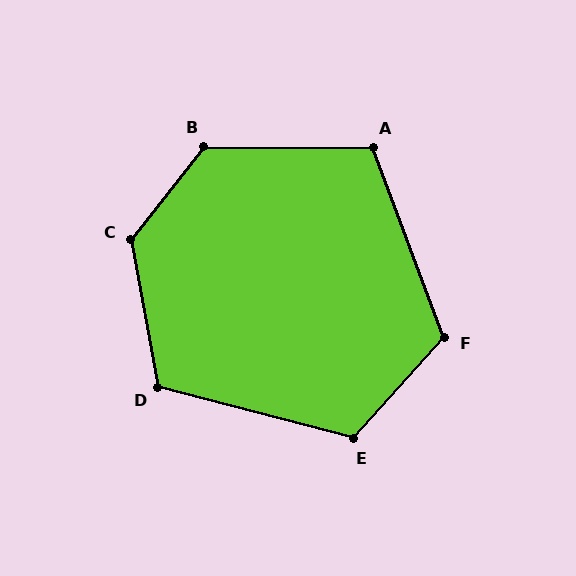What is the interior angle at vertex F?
Approximately 117 degrees (obtuse).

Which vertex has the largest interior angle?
C, at approximately 132 degrees.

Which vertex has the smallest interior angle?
A, at approximately 111 degrees.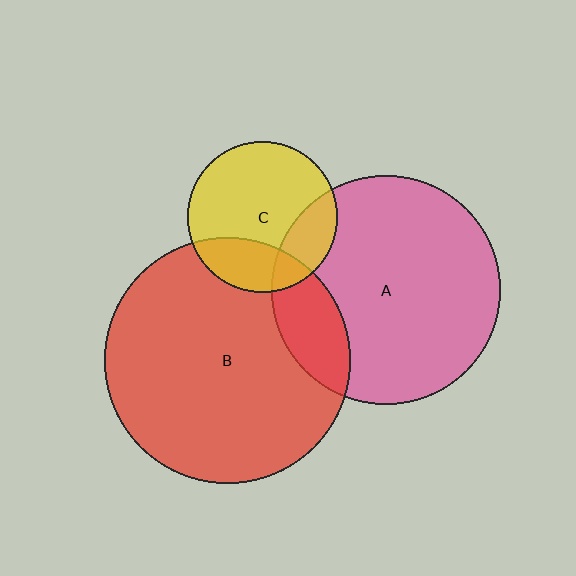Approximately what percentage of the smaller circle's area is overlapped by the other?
Approximately 20%.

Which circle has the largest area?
Circle B (red).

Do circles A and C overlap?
Yes.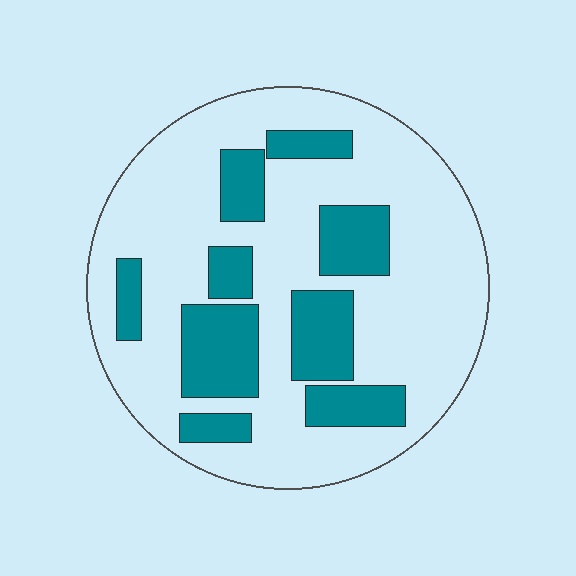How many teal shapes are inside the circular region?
9.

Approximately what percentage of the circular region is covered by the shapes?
Approximately 25%.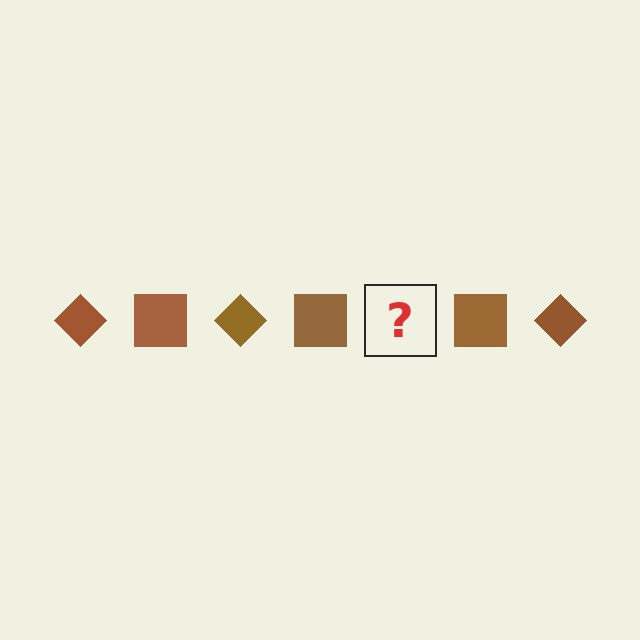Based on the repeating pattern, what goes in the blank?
The blank should be a brown diamond.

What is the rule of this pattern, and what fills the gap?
The rule is that the pattern cycles through diamond, square shapes in brown. The gap should be filled with a brown diamond.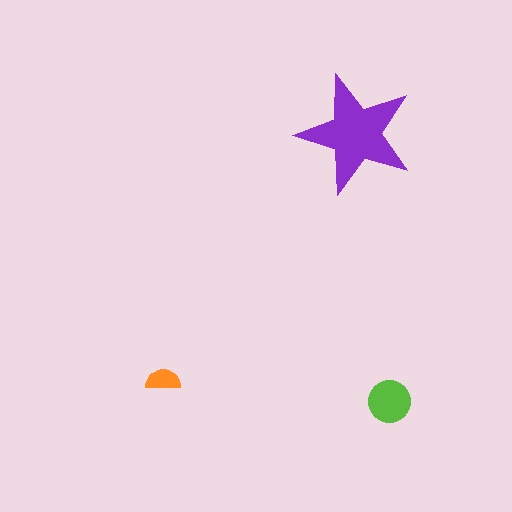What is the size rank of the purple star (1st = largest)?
1st.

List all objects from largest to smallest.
The purple star, the lime circle, the orange semicircle.